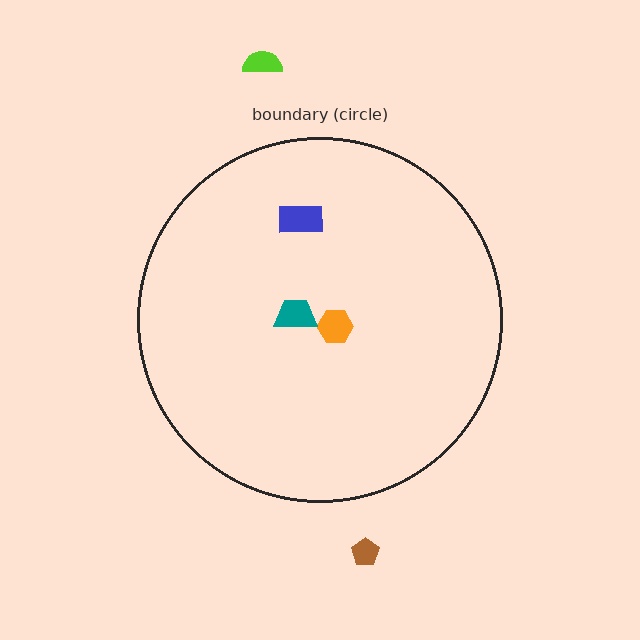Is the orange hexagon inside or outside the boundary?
Inside.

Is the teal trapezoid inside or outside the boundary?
Inside.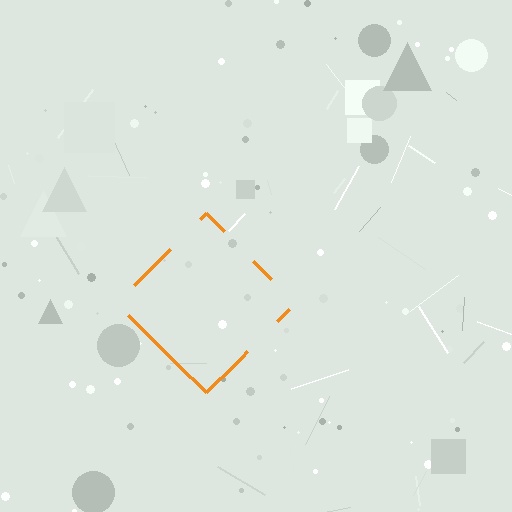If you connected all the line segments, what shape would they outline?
They would outline a diamond.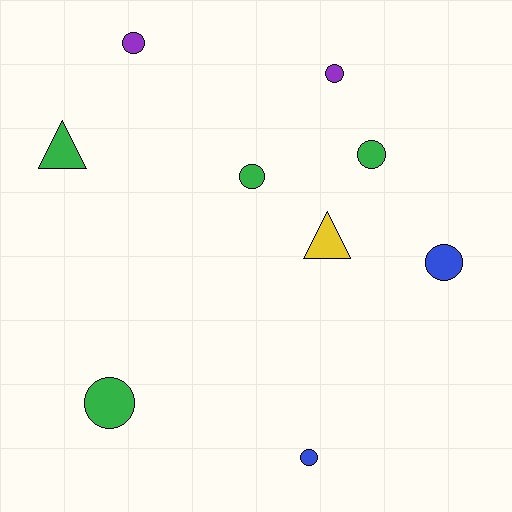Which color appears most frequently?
Green, with 4 objects.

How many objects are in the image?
There are 9 objects.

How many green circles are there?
There are 3 green circles.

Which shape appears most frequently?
Circle, with 7 objects.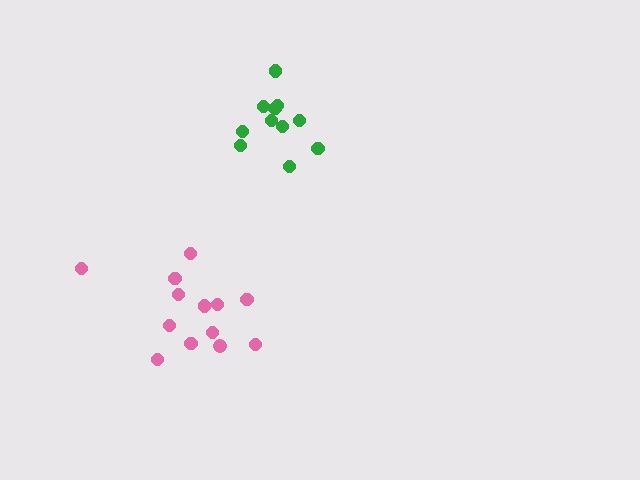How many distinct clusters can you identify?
There are 2 distinct clusters.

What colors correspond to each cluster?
The clusters are colored: green, pink.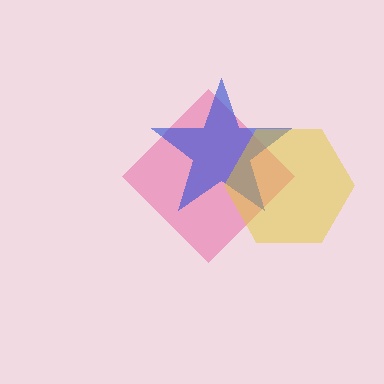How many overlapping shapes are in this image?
There are 3 overlapping shapes in the image.